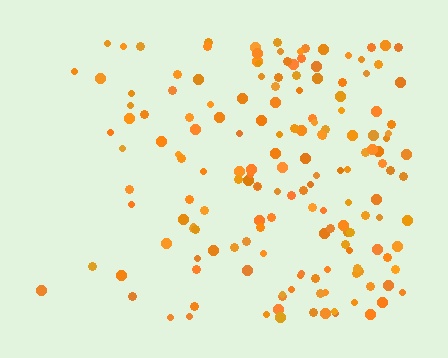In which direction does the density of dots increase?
From left to right, with the right side densest.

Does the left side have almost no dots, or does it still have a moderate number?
Still a moderate number, just noticeably fewer than the right.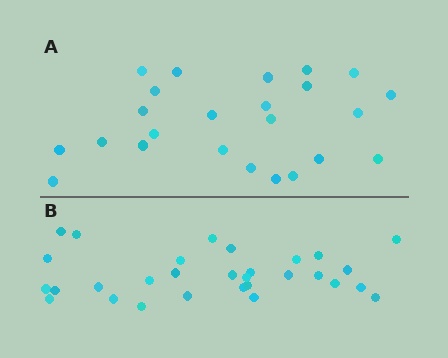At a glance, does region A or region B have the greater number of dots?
Region B (the bottom region) has more dots.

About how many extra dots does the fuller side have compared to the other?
Region B has about 6 more dots than region A.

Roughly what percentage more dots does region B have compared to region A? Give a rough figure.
About 25% more.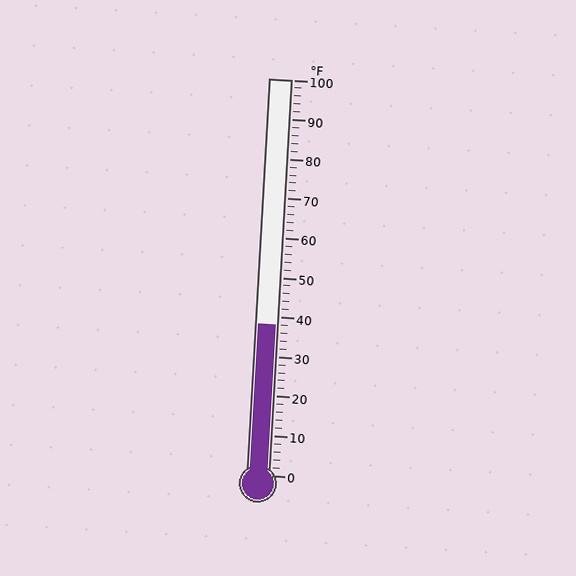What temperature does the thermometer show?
The thermometer shows approximately 38°F.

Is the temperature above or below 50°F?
The temperature is below 50°F.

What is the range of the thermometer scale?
The thermometer scale ranges from 0°F to 100°F.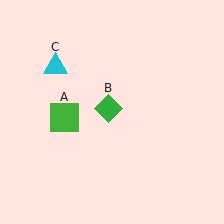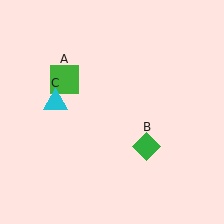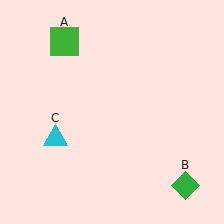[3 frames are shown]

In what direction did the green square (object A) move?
The green square (object A) moved up.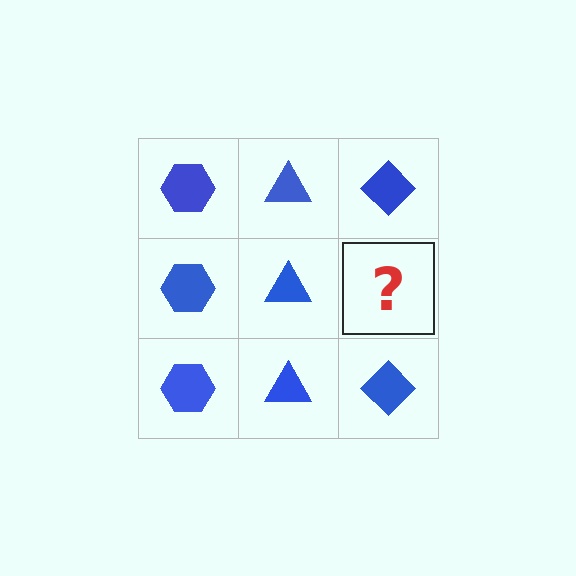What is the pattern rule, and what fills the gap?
The rule is that each column has a consistent shape. The gap should be filled with a blue diamond.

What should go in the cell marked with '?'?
The missing cell should contain a blue diamond.